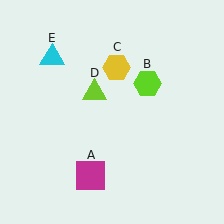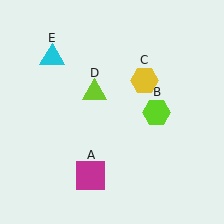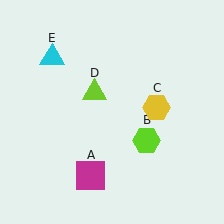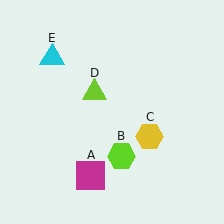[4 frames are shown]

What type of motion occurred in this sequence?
The lime hexagon (object B), yellow hexagon (object C) rotated clockwise around the center of the scene.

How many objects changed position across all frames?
2 objects changed position: lime hexagon (object B), yellow hexagon (object C).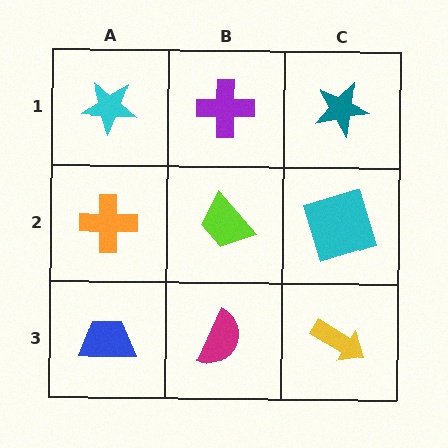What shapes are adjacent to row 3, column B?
A lime trapezoid (row 2, column B), a blue trapezoid (row 3, column A), a yellow arrow (row 3, column C).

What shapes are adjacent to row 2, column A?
A cyan star (row 1, column A), a blue trapezoid (row 3, column A), a lime trapezoid (row 2, column B).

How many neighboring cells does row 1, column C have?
2.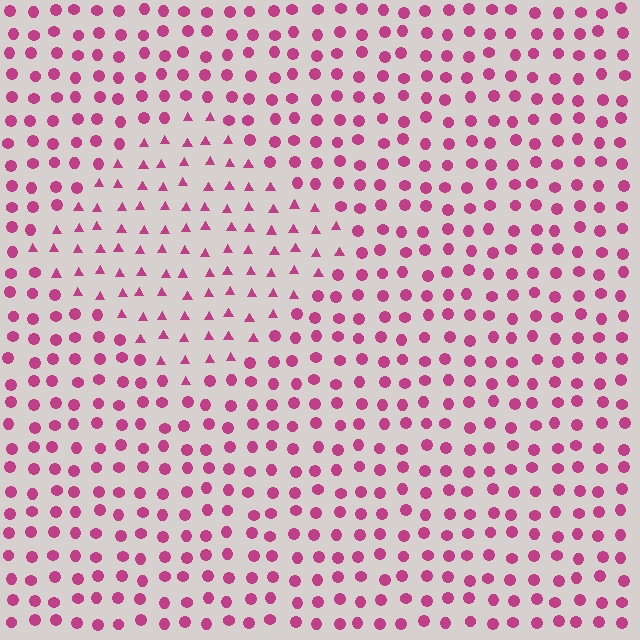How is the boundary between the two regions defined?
The boundary is defined by a change in element shape: triangles inside vs. circles outside. All elements share the same color and spacing.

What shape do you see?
I see a diamond.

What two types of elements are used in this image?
The image uses triangles inside the diamond region and circles outside it.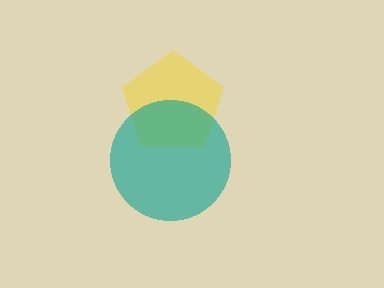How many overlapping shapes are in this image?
There are 2 overlapping shapes in the image.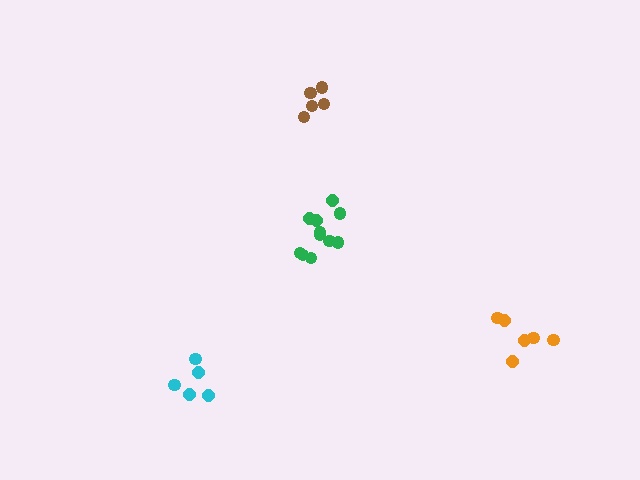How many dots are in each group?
Group 1: 5 dots, Group 2: 5 dots, Group 3: 6 dots, Group 4: 11 dots (27 total).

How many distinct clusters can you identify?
There are 4 distinct clusters.